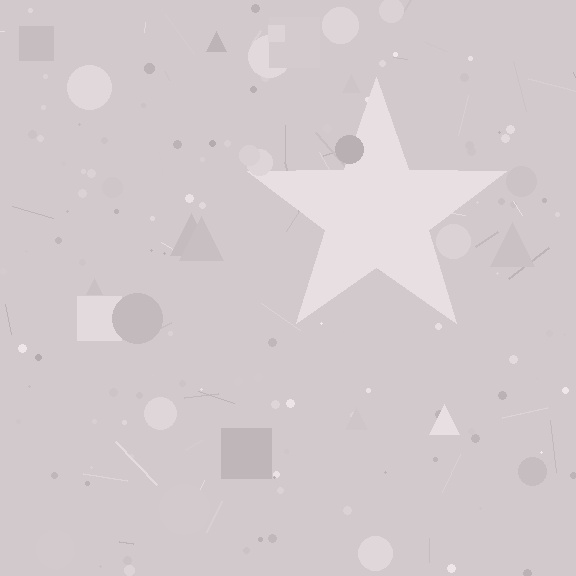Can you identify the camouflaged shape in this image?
The camouflaged shape is a star.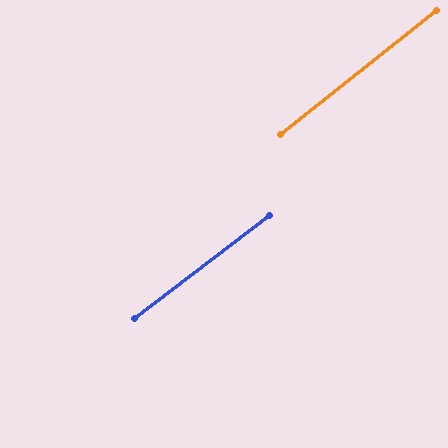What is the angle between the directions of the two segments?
Approximately 1 degree.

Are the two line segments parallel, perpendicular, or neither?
Parallel — their directions differ by only 1.1°.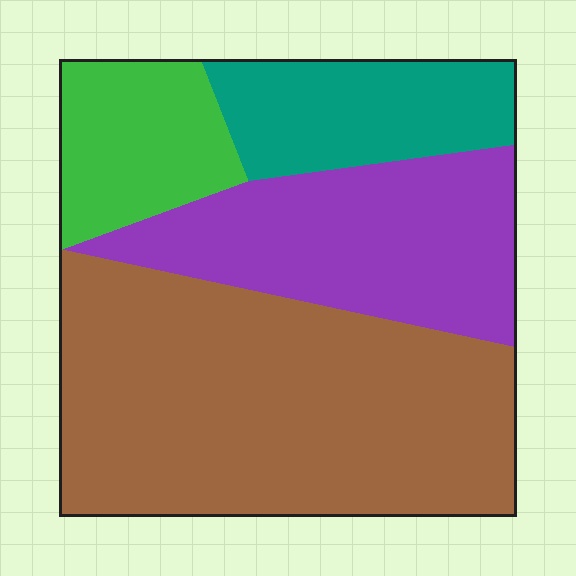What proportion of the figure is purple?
Purple takes up between a sixth and a third of the figure.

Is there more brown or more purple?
Brown.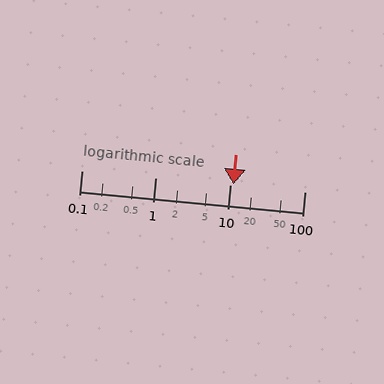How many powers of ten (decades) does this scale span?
The scale spans 3 decades, from 0.1 to 100.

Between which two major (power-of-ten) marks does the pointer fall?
The pointer is between 10 and 100.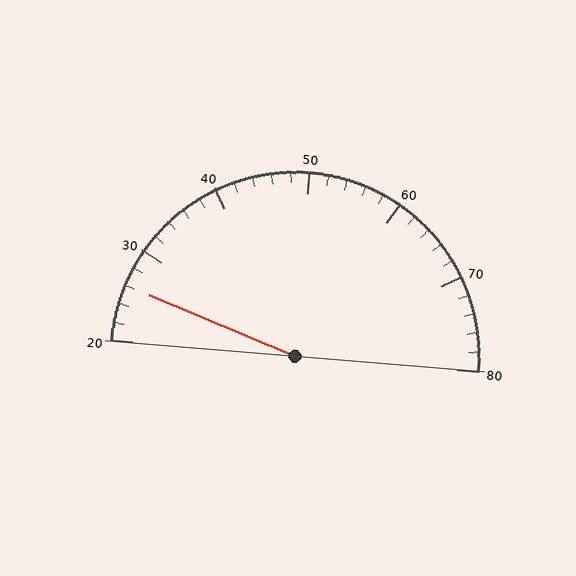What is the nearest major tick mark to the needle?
The nearest major tick mark is 30.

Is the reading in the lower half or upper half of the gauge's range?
The reading is in the lower half of the range (20 to 80).